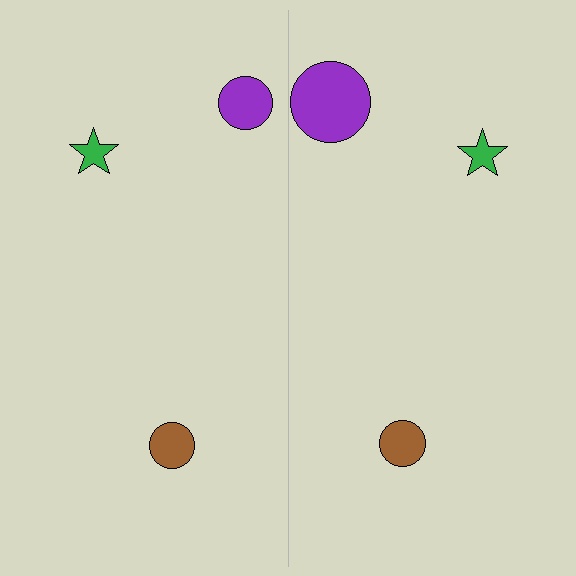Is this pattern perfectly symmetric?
No, the pattern is not perfectly symmetric. The purple circle on the right side has a different size than its mirror counterpart.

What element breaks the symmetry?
The purple circle on the right side has a different size than its mirror counterpart.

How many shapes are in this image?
There are 6 shapes in this image.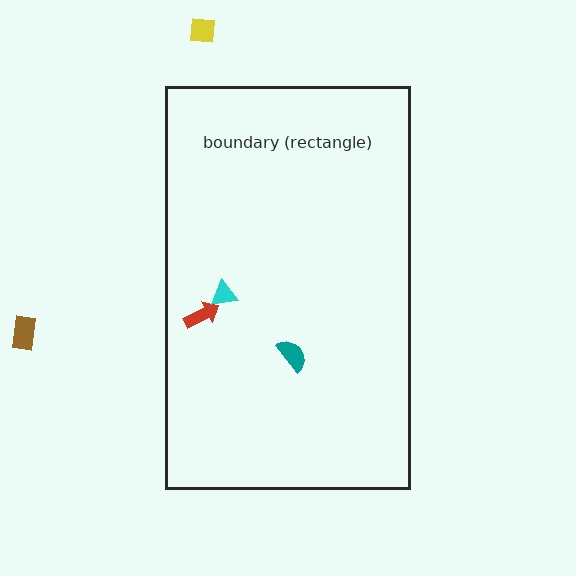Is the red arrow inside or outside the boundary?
Inside.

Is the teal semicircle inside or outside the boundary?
Inside.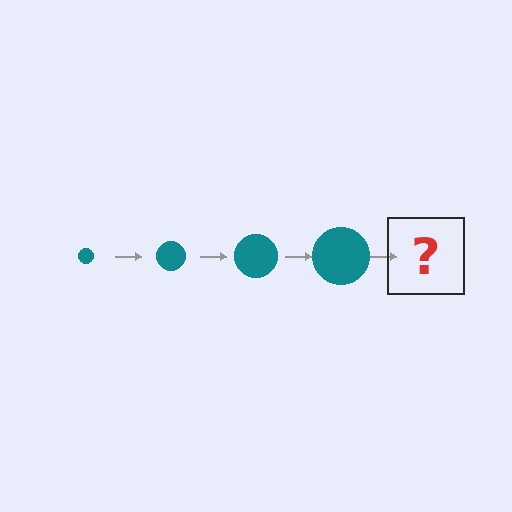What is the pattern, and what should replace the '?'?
The pattern is that the circle gets progressively larger each step. The '?' should be a teal circle, larger than the previous one.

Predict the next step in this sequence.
The next step is a teal circle, larger than the previous one.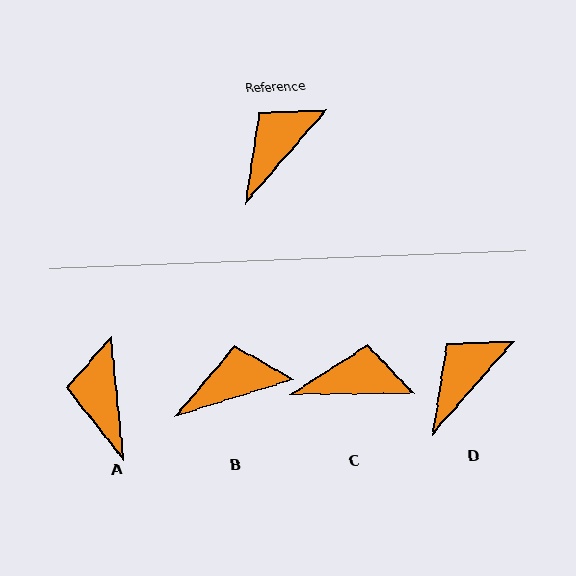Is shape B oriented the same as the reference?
No, it is off by about 31 degrees.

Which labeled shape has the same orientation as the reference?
D.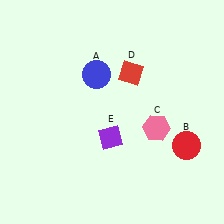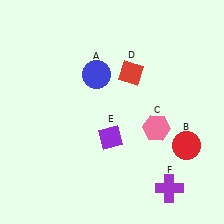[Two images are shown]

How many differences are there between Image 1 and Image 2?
There is 1 difference between the two images.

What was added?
A purple cross (F) was added in Image 2.